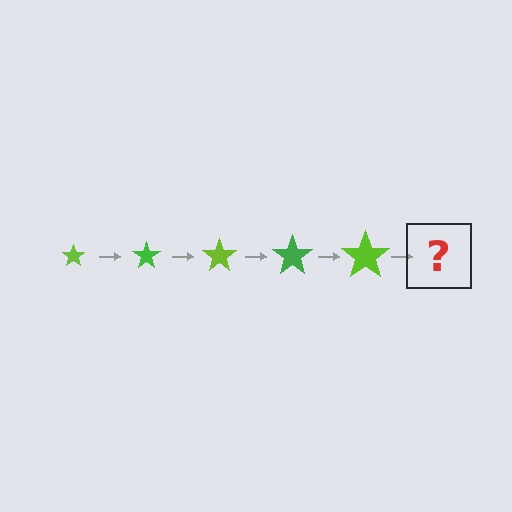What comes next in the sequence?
The next element should be a green star, larger than the previous one.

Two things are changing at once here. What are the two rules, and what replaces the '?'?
The two rules are that the star grows larger each step and the color cycles through lime and green. The '?' should be a green star, larger than the previous one.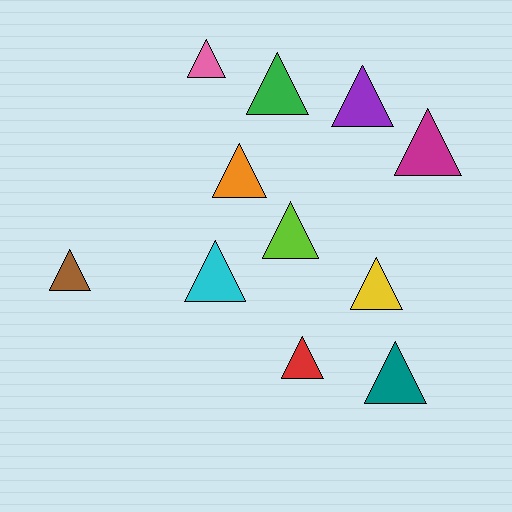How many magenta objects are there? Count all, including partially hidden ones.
There is 1 magenta object.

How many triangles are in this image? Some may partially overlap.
There are 11 triangles.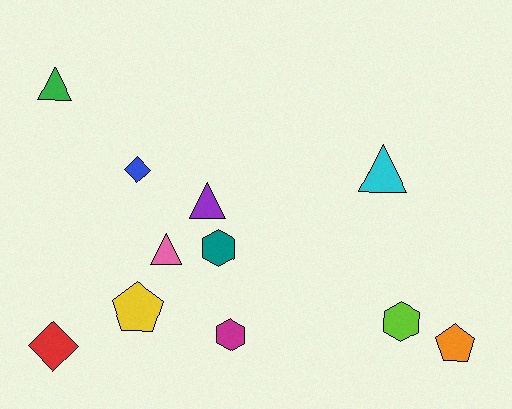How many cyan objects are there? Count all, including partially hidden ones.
There is 1 cyan object.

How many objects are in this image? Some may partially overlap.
There are 11 objects.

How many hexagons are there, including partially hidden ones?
There are 3 hexagons.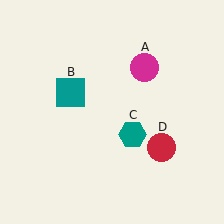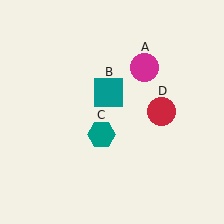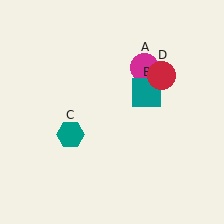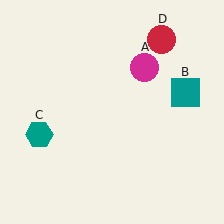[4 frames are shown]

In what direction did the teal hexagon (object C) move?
The teal hexagon (object C) moved left.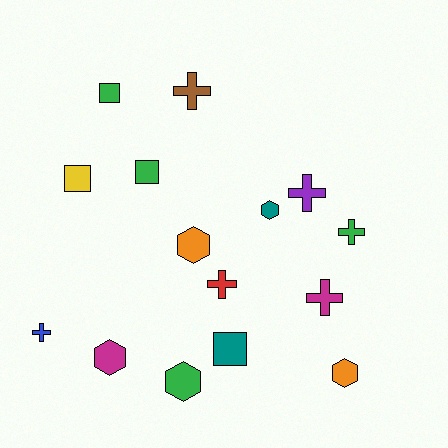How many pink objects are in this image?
There are no pink objects.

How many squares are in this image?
There are 4 squares.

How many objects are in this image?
There are 15 objects.